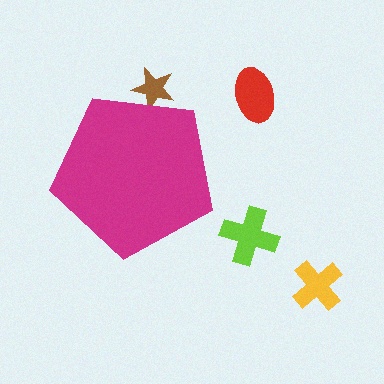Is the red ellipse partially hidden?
No, the red ellipse is fully visible.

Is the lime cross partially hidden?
No, the lime cross is fully visible.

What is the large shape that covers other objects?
A magenta pentagon.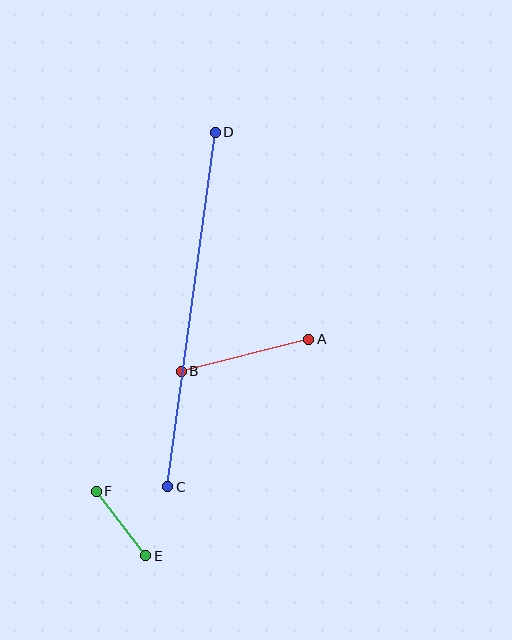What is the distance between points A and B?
The distance is approximately 131 pixels.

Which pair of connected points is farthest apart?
Points C and D are farthest apart.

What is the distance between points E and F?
The distance is approximately 81 pixels.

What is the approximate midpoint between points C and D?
The midpoint is at approximately (192, 309) pixels.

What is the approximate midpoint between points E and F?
The midpoint is at approximately (121, 523) pixels.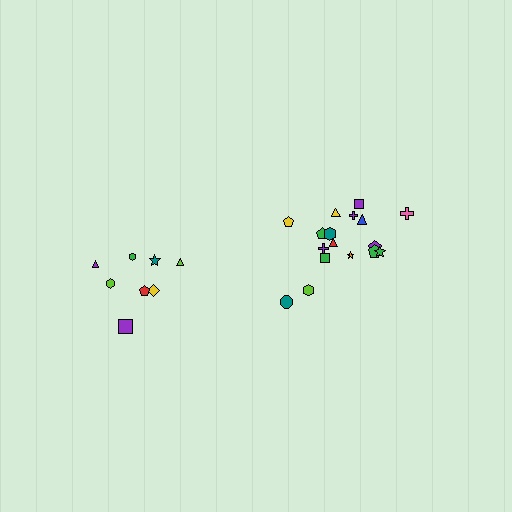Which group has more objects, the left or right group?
The right group.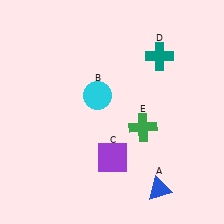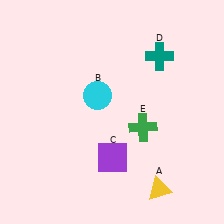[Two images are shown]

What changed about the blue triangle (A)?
In Image 1, A is blue. In Image 2, it changed to yellow.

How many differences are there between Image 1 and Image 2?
There is 1 difference between the two images.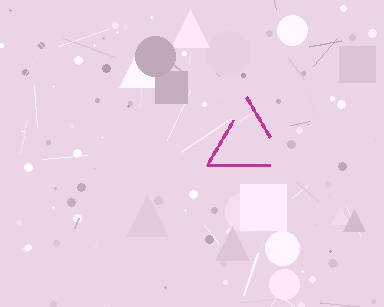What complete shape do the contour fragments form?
The contour fragments form a triangle.